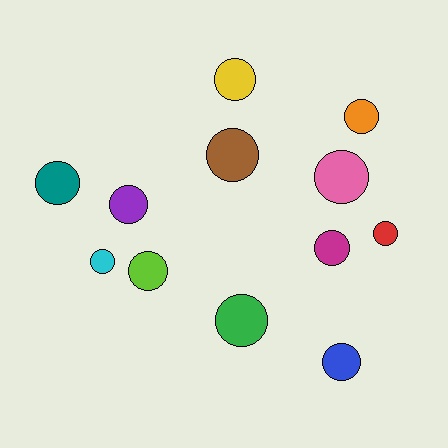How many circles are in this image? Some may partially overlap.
There are 12 circles.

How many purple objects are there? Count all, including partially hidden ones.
There is 1 purple object.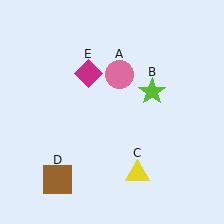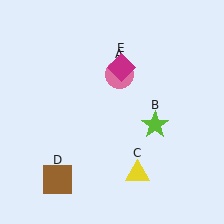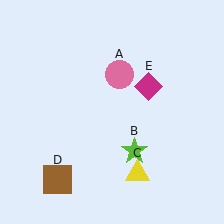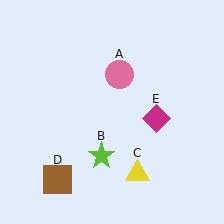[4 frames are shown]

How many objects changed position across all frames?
2 objects changed position: lime star (object B), magenta diamond (object E).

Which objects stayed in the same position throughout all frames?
Pink circle (object A) and yellow triangle (object C) and brown square (object D) remained stationary.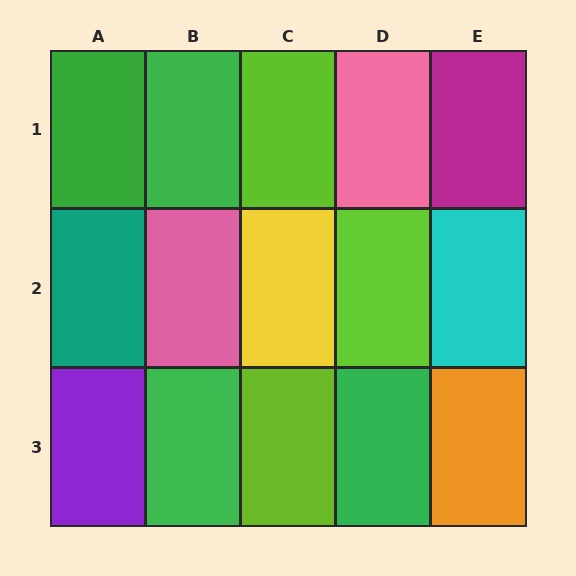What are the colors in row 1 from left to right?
Green, green, lime, pink, magenta.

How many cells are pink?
2 cells are pink.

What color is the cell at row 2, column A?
Teal.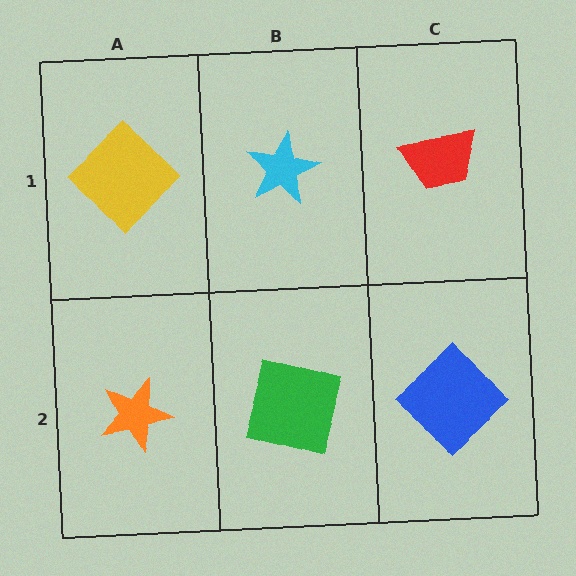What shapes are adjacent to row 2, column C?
A red trapezoid (row 1, column C), a green square (row 2, column B).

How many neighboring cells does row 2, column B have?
3.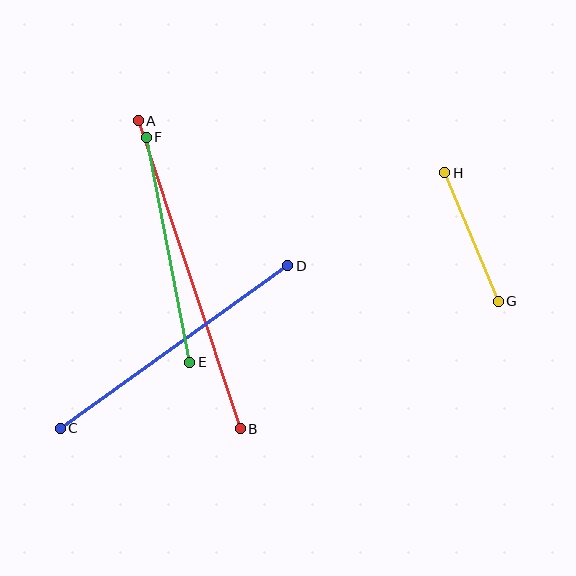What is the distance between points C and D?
The distance is approximately 280 pixels.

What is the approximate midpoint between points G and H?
The midpoint is at approximately (471, 237) pixels.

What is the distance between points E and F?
The distance is approximately 229 pixels.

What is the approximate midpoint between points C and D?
The midpoint is at approximately (174, 347) pixels.